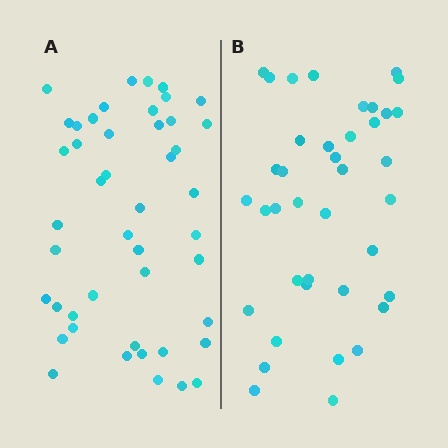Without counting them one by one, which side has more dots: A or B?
Region A (the left region) has more dots.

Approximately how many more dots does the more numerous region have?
Region A has roughly 8 or so more dots than region B.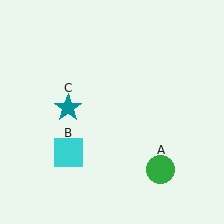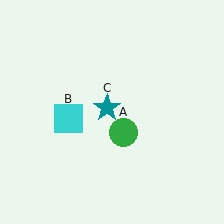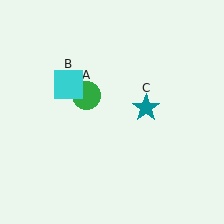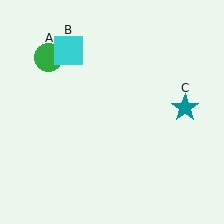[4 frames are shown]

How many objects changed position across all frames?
3 objects changed position: green circle (object A), cyan square (object B), teal star (object C).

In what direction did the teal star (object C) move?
The teal star (object C) moved right.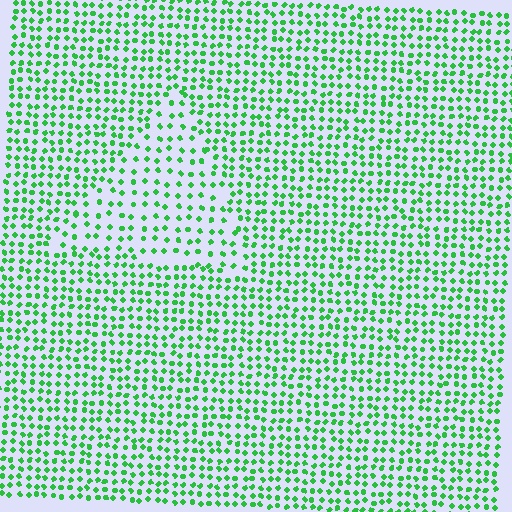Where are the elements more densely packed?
The elements are more densely packed outside the triangle boundary.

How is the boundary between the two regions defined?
The boundary is defined by a change in element density (approximately 1.7x ratio). All elements are the same color, size, and shape.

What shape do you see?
I see a triangle.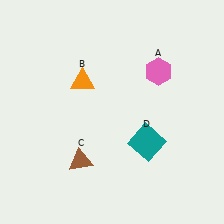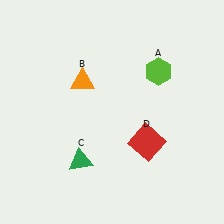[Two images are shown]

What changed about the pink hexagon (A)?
In Image 1, A is pink. In Image 2, it changed to lime.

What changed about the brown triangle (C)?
In Image 1, C is brown. In Image 2, it changed to green.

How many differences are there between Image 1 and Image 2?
There are 3 differences between the two images.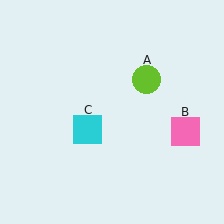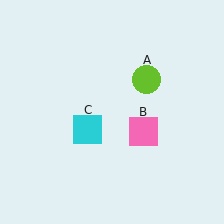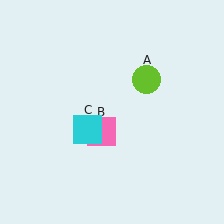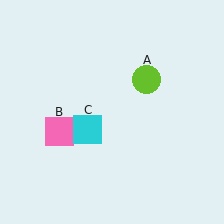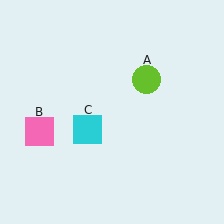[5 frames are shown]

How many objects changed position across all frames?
1 object changed position: pink square (object B).